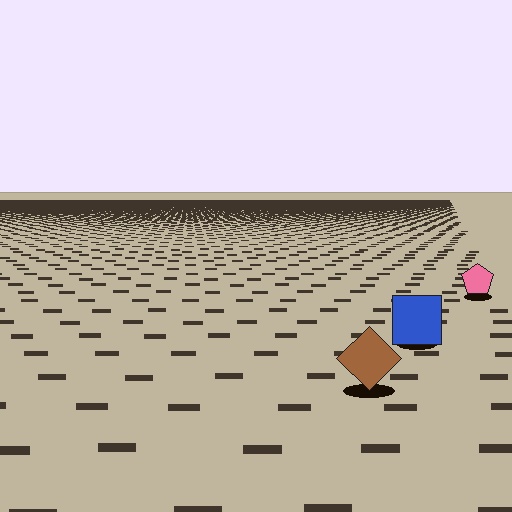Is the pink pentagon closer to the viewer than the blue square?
No. The blue square is closer — you can tell from the texture gradient: the ground texture is coarser near it.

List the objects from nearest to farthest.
From nearest to farthest: the brown diamond, the blue square, the pink pentagon.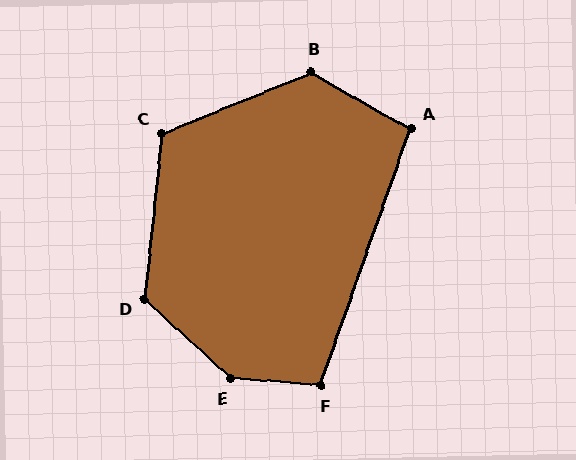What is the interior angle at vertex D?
Approximately 127 degrees (obtuse).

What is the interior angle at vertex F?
Approximately 105 degrees (obtuse).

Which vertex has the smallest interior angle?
A, at approximately 100 degrees.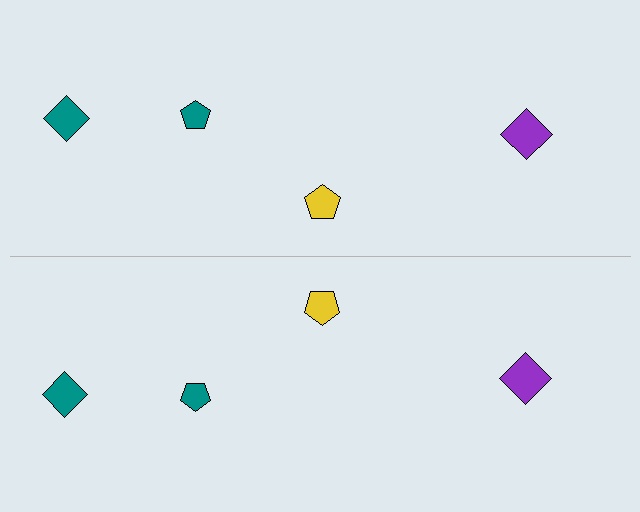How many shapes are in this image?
There are 8 shapes in this image.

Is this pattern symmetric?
Yes, this pattern has bilateral (reflection) symmetry.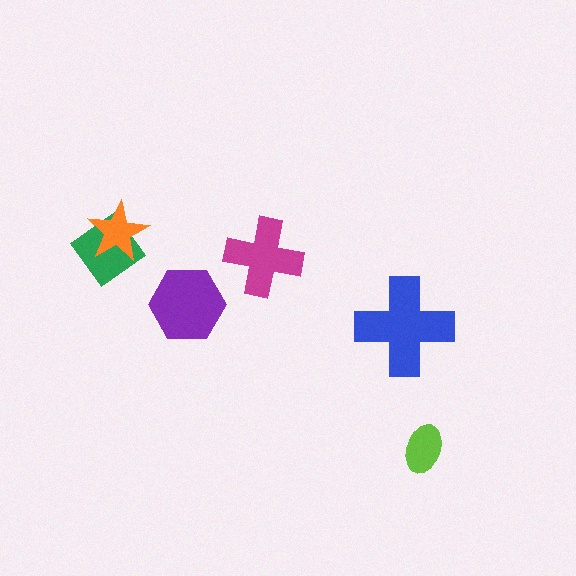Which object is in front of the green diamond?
The orange star is in front of the green diamond.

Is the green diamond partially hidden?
Yes, it is partially covered by another shape.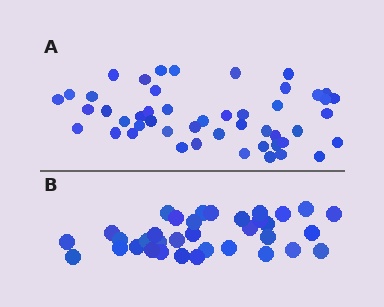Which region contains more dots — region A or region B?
Region A (the top region) has more dots.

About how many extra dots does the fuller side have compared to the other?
Region A has approximately 15 more dots than region B.